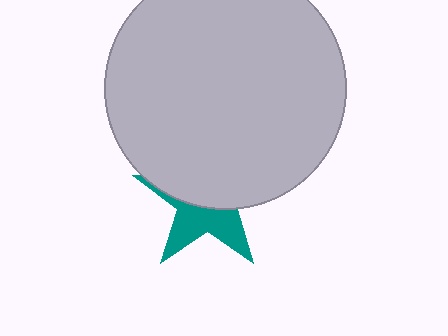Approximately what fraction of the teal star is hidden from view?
Roughly 58% of the teal star is hidden behind the light gray circle.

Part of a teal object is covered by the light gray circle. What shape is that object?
It is a star.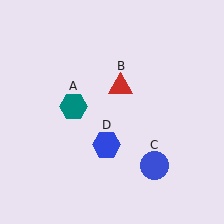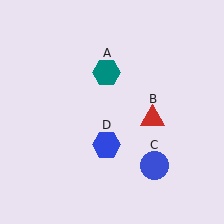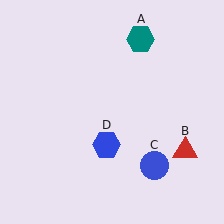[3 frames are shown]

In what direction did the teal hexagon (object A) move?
The teal hexagon (object A) moved up and to the right.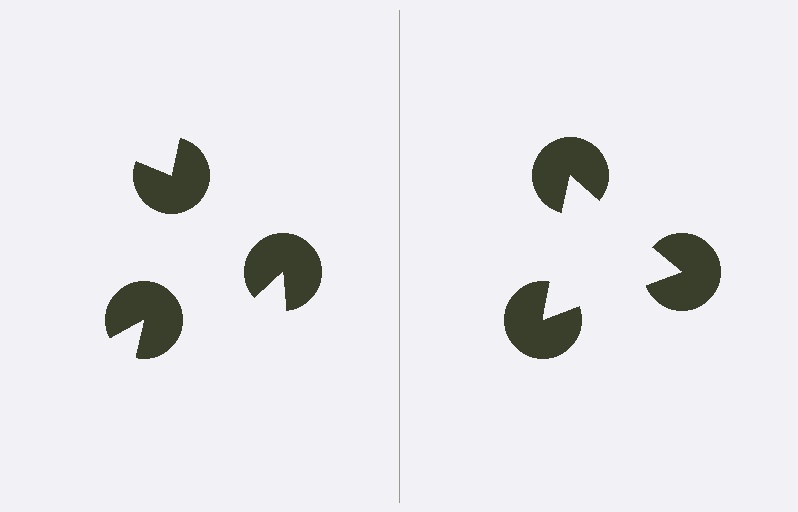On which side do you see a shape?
An illusory triangle appears on the right side. On the left side the wedge cuts are rotated, so no coherent shape forms.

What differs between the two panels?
The pac-man discs are positioned identically on both sides; only the wedge orientations differ. On the right they align to a triangle; on the left they are misaligned.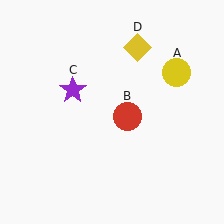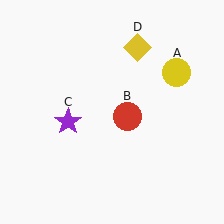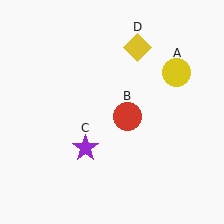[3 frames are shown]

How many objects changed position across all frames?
1 object changed position: purple star (object C).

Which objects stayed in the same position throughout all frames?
Yellow circle (object A) and red circle (object B) and yellow diamond (object D) remained stationary.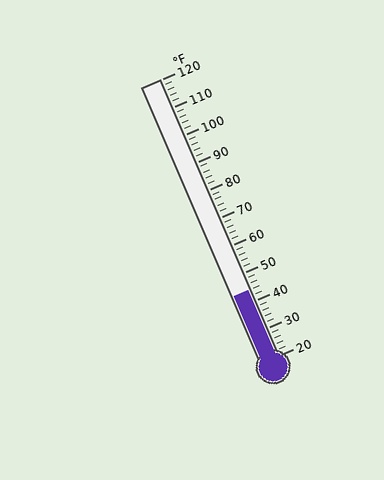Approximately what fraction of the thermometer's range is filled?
The thermometer is filled to approximately 25% of its range.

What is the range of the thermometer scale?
The thermometer scale ranges from 20°F to 120°F.